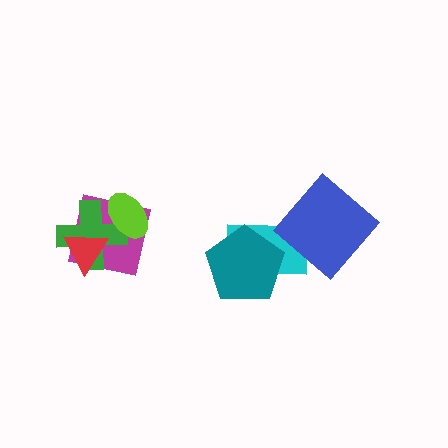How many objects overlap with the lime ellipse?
2 objects overlap with the lime ellipse.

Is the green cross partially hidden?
Yes, it is partially covered by another shape.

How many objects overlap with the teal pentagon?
1 object overlaps with the teal pentagon.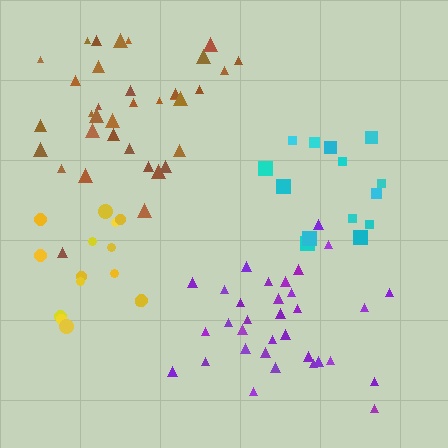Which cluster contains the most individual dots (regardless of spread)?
Brown (35).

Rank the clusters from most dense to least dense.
purple, cyan, brown, yellow.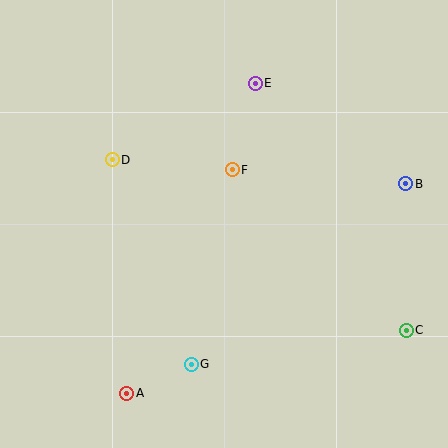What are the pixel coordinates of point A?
Point A is at (127, 393).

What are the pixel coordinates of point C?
Point C is at (406, 330).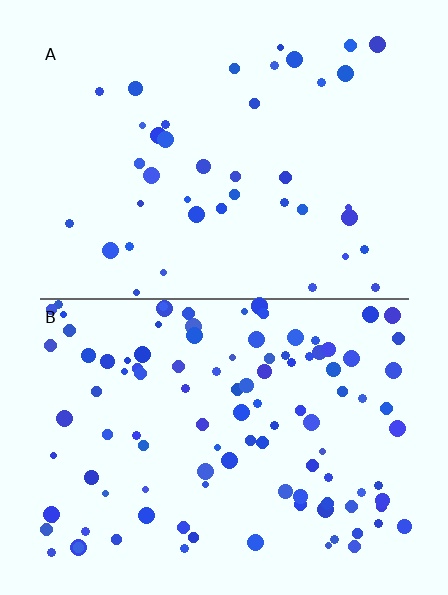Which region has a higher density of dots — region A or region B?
B (the bottom).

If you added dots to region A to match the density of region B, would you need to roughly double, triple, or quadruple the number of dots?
Approximately triple.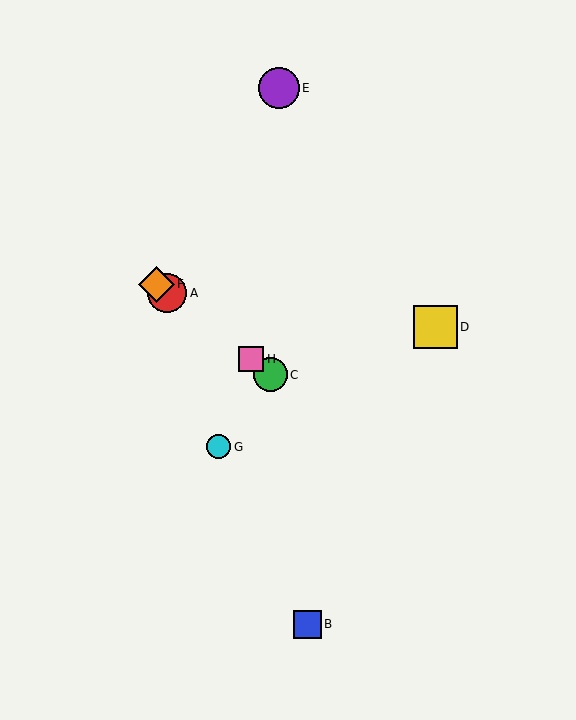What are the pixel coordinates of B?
Object B is at (307, 624).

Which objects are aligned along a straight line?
Objects A, C, F, H are aligned along a straight line.